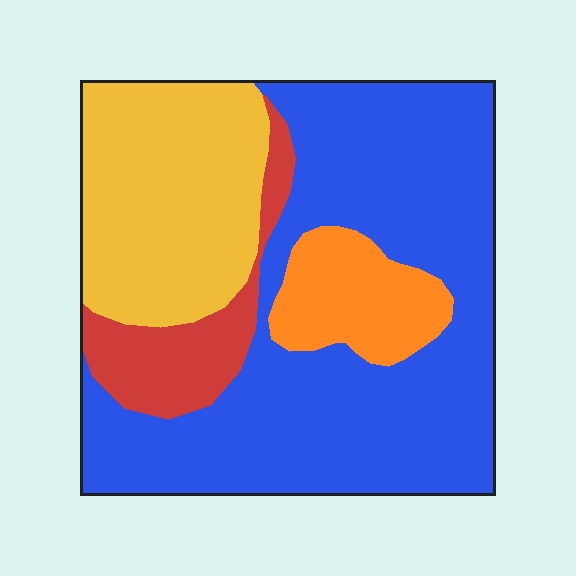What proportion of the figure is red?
Red takes up less than a sixth of the figure.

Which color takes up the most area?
Blue, at roughly 55%.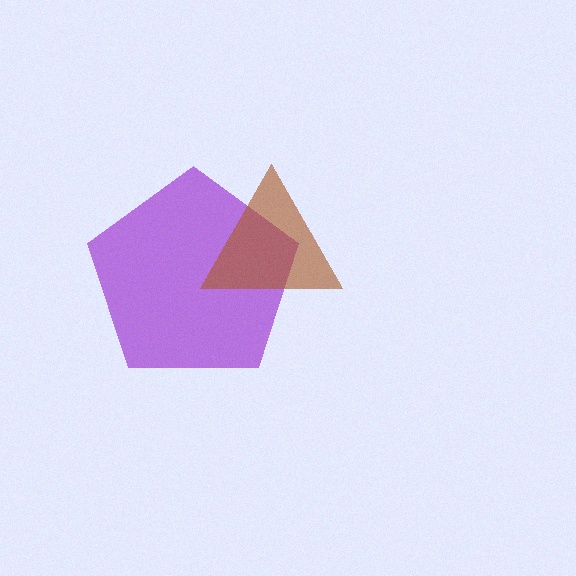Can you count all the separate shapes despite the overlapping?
Yes, there are 2 separate shapes.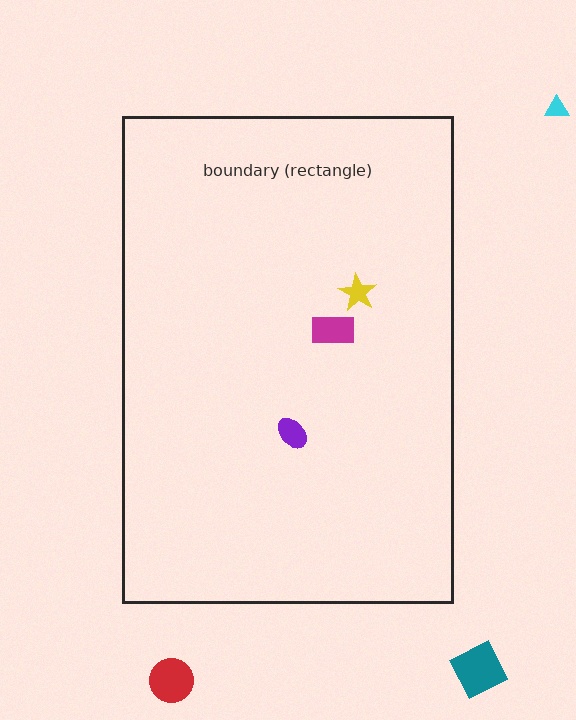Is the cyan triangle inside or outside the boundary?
Outside.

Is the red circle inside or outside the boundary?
Outside.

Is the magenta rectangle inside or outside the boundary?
Inside.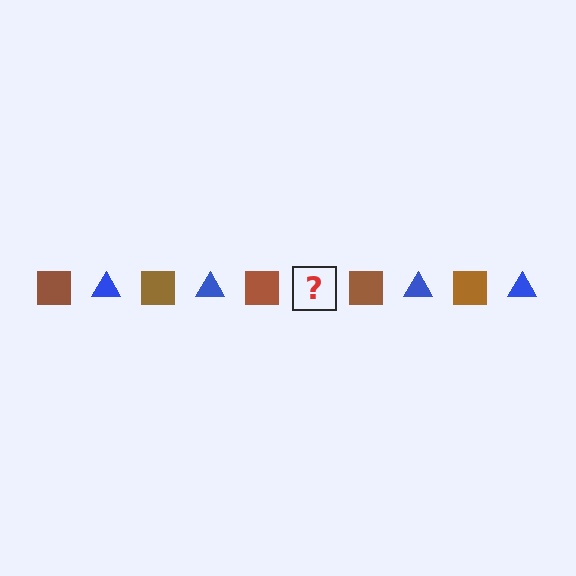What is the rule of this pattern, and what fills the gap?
The rule is that the pattern alternates between brown square and blue triangle. The gap should be filled with a blue triangle.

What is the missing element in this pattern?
The missing element is a blue triangle.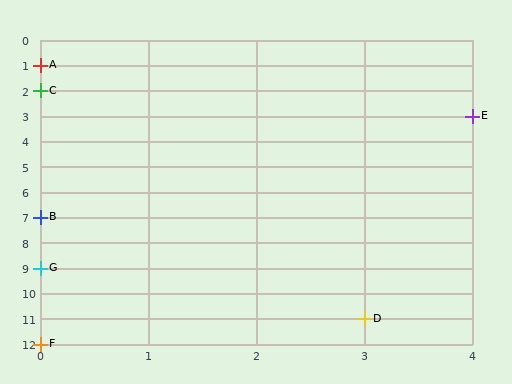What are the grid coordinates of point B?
Point B is at grid coordinates (0, 7).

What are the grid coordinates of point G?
Point G is at grid coordinates (0, 9).